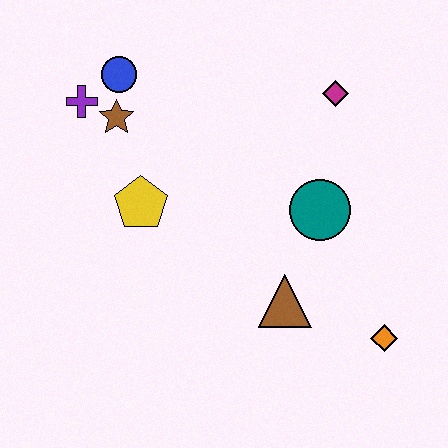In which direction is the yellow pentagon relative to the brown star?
The yellow pentagon is below the brown star.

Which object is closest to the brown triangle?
The teal circle is closest to the brown triangle.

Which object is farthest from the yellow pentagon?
The orange diamond is farthest from the yellow pentagon.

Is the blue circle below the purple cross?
No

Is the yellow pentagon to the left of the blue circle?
No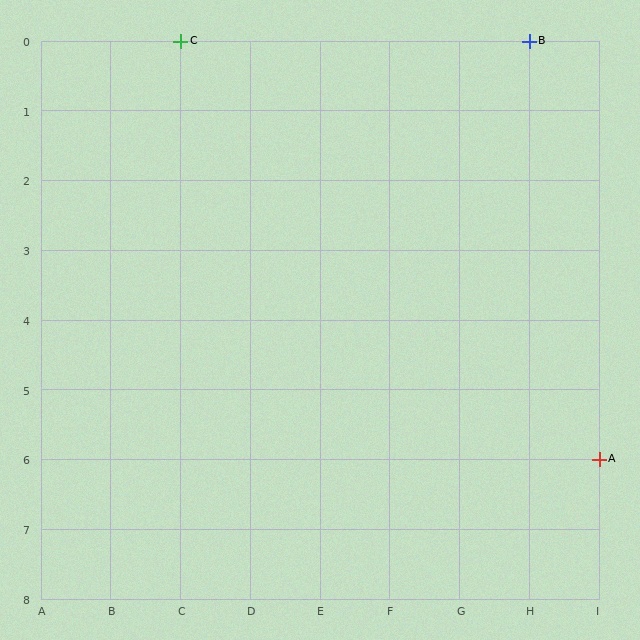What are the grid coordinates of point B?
Point B is at grid coordinates (H, 0).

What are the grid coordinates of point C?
Point C is at grid coordinates (C, 0).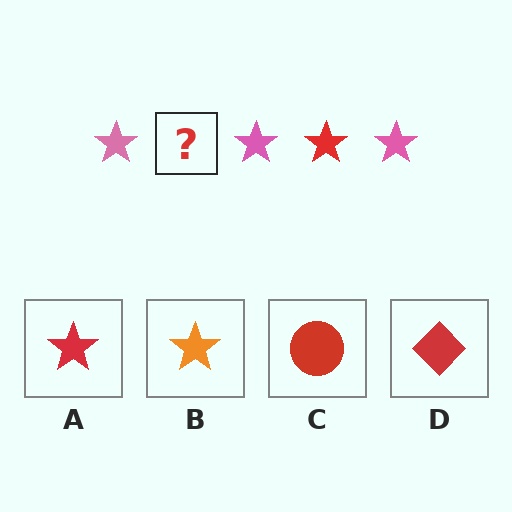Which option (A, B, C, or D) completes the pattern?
A.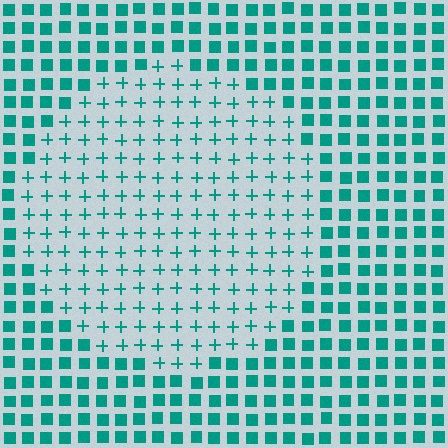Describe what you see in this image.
The image is filled with small teal elements arranged in a uniform grid. A circle-shaped region contains plus signs, while the surrounding area contains squares. The boundary is defined purely by the change in element shape.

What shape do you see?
I see a circle.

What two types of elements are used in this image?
The image uses plus signs inside the circle region and squares outside it.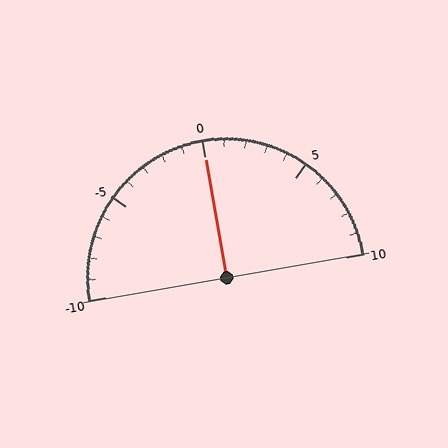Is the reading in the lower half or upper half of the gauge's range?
The reading is in the upper half of the range (-10 to 10).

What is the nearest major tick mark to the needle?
The nearest major tick mark is 0.